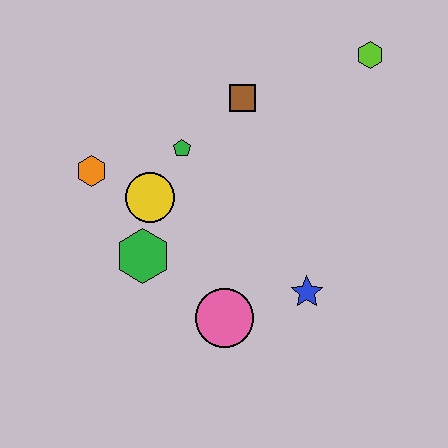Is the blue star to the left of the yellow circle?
No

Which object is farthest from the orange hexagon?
The lime hexagon is farthest from the orange hexagon.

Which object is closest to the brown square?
The green pentagon is closest to the brown square.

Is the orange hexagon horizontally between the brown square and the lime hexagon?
No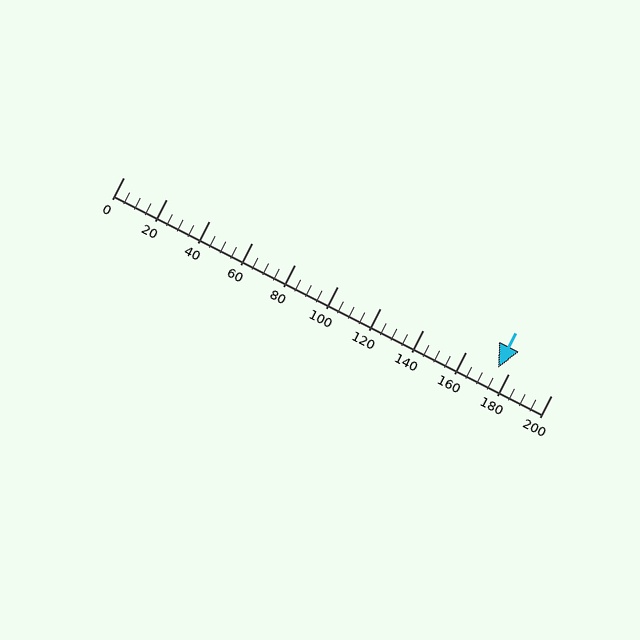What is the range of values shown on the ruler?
The ruler shows values from 0 to 200.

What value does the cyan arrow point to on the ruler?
The cyan arrow points to approximately 175.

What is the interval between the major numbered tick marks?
The major tick marks are spaced 20 units apart.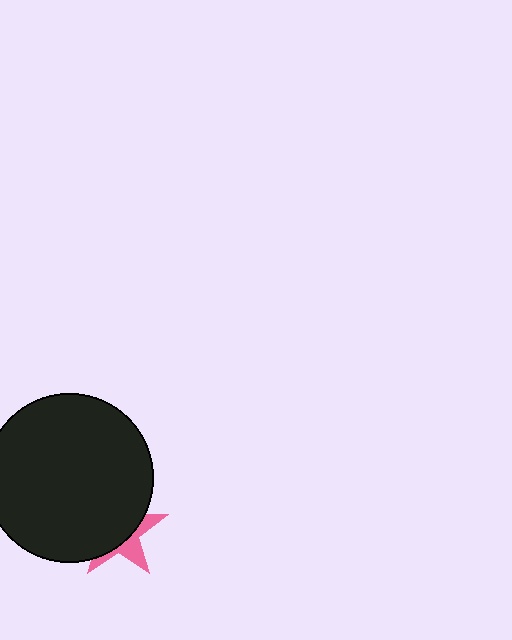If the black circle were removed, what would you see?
You would see the complete pink star.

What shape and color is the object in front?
The object in front is a black circle.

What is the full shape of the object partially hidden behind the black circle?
The partially hidden object is a pink star.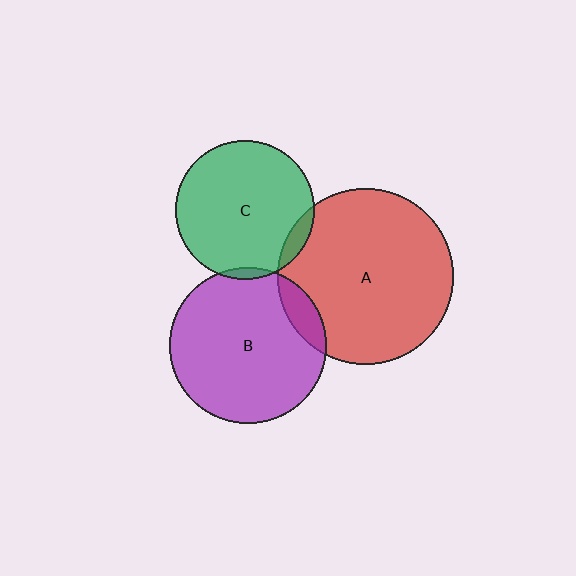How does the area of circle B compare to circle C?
Approximately 1.3 times.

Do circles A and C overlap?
Yes.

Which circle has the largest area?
Circle A (red).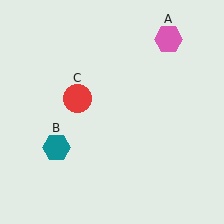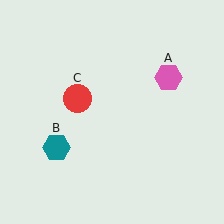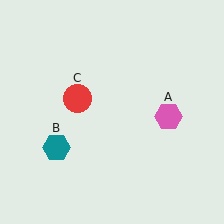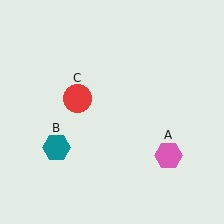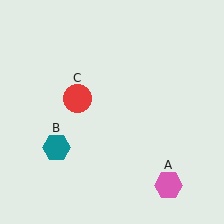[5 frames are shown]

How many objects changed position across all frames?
1 object changed position: pink hexagon (object A).